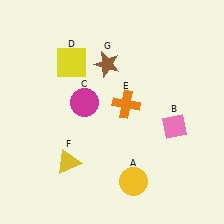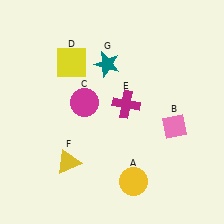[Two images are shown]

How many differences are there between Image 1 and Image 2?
There are 2 differences between the two images.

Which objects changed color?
E changed from orange to magenta. G changed from brown to teal.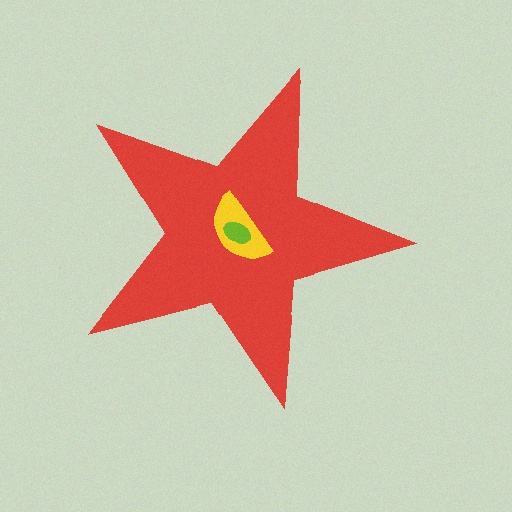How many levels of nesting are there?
3.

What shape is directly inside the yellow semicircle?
The lime ellipse.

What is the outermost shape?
The red star.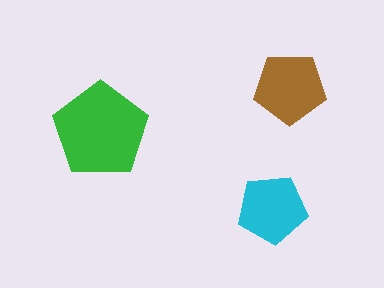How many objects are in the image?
There are 3 objects in the image.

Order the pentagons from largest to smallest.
the green one, the brown one, the cyan one.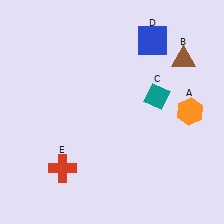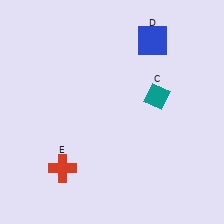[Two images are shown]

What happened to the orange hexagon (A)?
The orange hexagon (A) was removed in Image 2. It was in the top-right area of Image 1.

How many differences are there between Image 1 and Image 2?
There are 2 differences between the two images.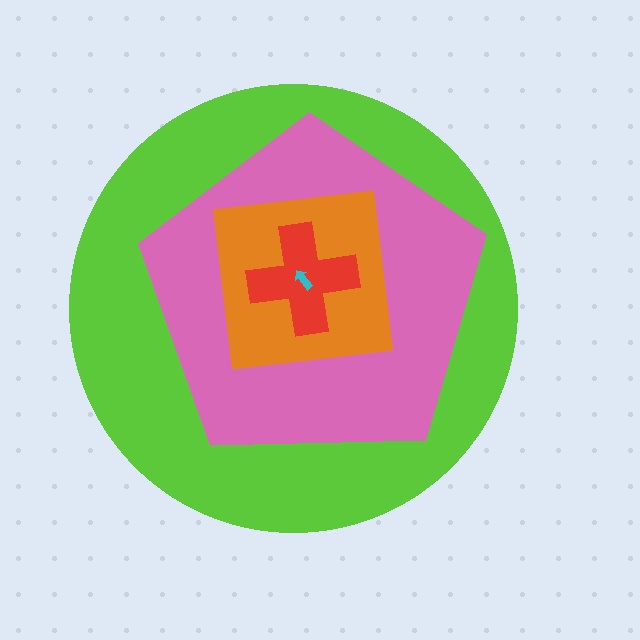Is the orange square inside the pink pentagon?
Yes.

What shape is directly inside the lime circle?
The pink pentagon.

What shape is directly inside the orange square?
The red cross.